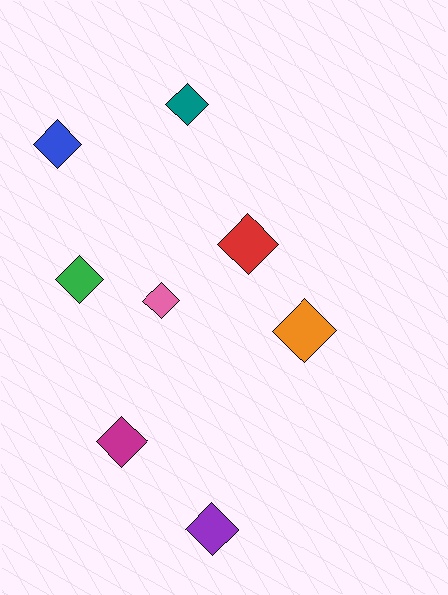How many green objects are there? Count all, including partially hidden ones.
There is 1 green object.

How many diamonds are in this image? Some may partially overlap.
There are 8 diamonds.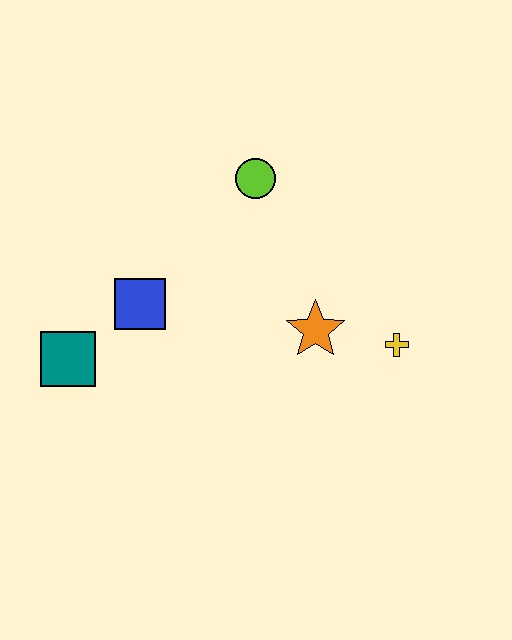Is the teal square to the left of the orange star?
Yes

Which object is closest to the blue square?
The teal square is closest to the blue square.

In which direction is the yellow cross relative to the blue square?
The yellow cross is to the right of the blue square.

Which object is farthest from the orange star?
The teal square is farthest from the orange star.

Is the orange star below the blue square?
Yes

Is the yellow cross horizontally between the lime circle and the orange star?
No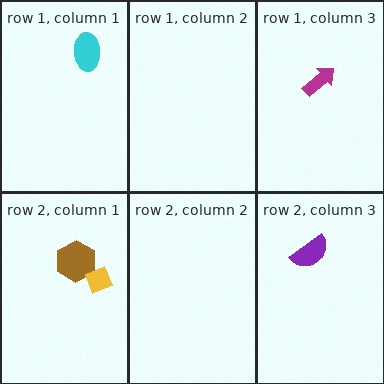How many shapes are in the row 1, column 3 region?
1.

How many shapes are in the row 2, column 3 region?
1.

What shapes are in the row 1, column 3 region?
The magenta arrow.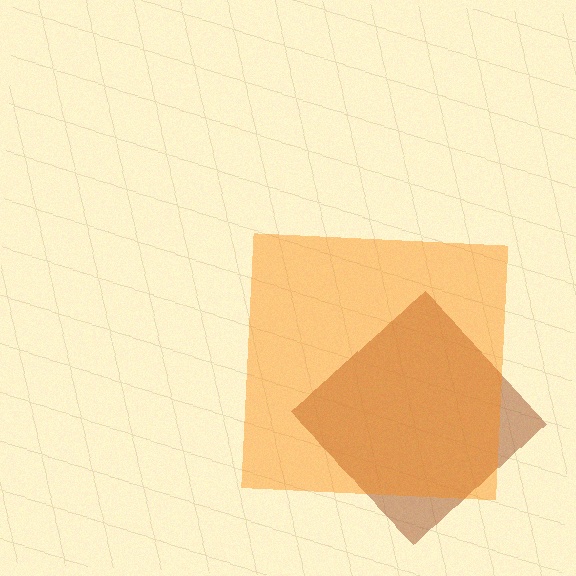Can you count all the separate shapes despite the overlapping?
Yes, there are 2 separate shapes.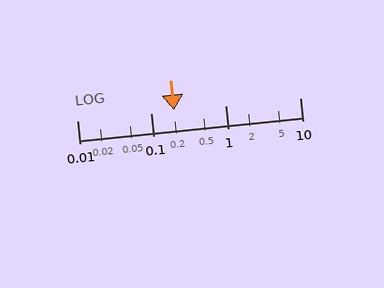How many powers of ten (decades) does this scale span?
The scale spans 3 decades, from 0.01 to 10.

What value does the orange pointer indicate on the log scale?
The pointer indicates approximately 0.2.